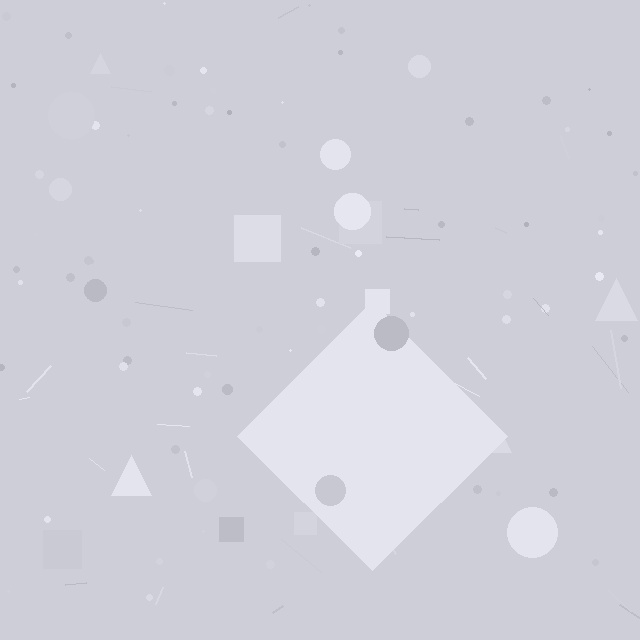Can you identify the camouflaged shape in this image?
The camouflaged shape is a diamond.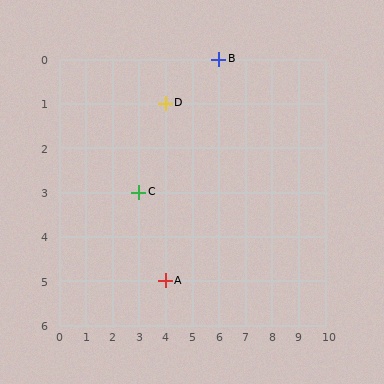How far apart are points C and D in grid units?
Points C and D are 1 column and 2 rows apart (about 2.2 grid units diagonally).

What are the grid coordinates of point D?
Point D is at grid coordinates (4, 1).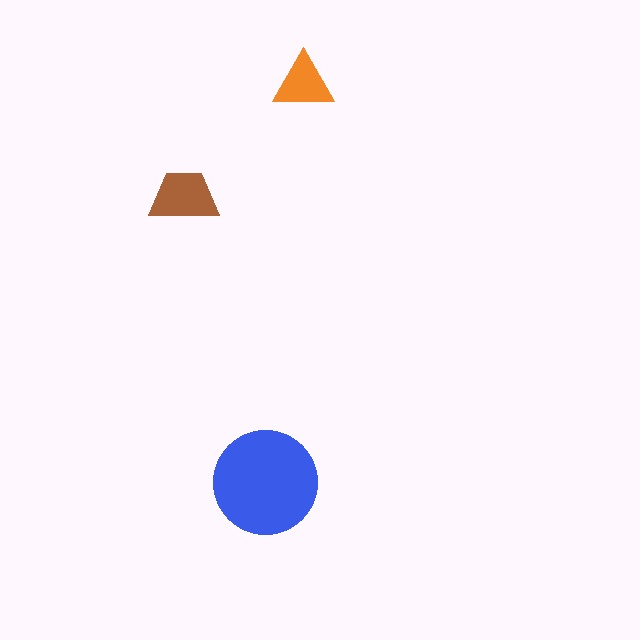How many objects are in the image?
There are 3 objects in the image.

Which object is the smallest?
The orange triangle.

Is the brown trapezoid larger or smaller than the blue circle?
Smaller.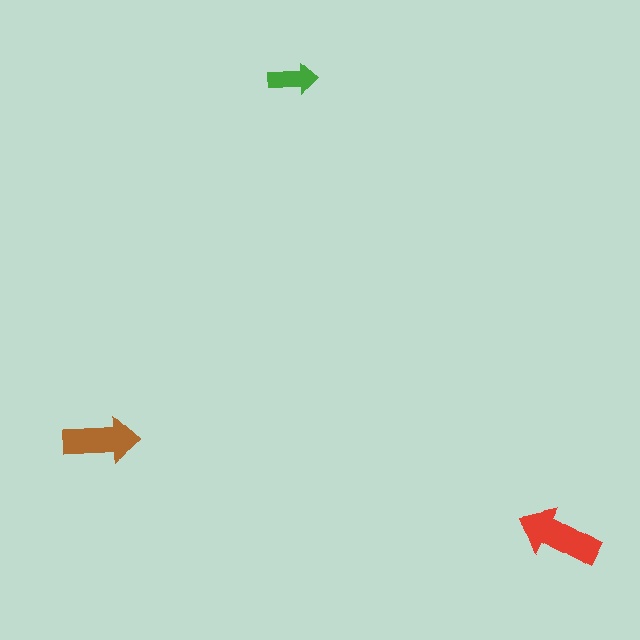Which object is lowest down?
The red arrow is bottommost.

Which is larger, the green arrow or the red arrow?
The red one.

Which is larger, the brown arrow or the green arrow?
The brown one.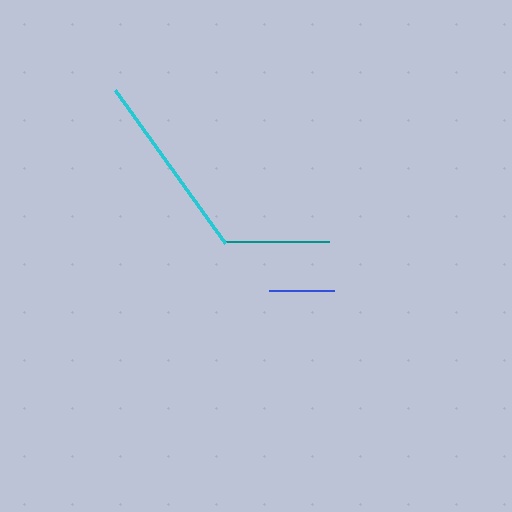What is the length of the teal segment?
The teal segment is approximately 104 pixels long.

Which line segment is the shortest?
The blue line is the shortest at approximately 65 pixels.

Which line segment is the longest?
The cyan line is the longest at approximately 189 pixels.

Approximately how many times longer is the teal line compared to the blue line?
The teal line is approximately 1.6 times the length of the blue line.